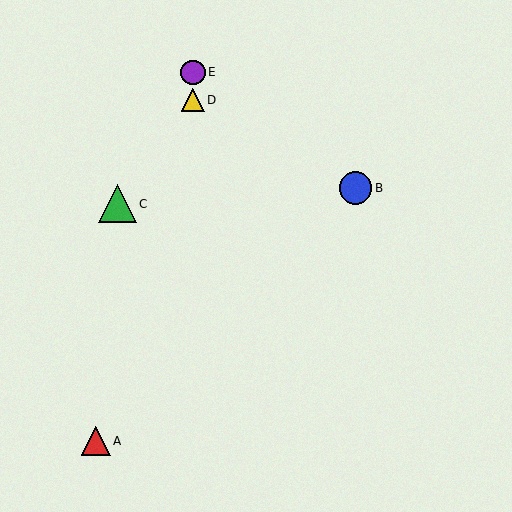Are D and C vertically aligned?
No, D is at x≈193 and C is at x≈117.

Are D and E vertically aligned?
Yes, both are at x≈193.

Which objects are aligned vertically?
Objects D, E are aligned vertically.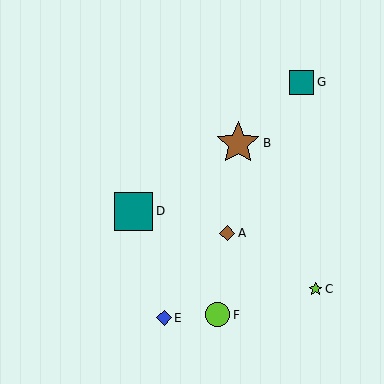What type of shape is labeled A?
Shape A is a brown diamond.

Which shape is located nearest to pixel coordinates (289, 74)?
The teal square (labeled G) at (302, 82) is nearest to that location.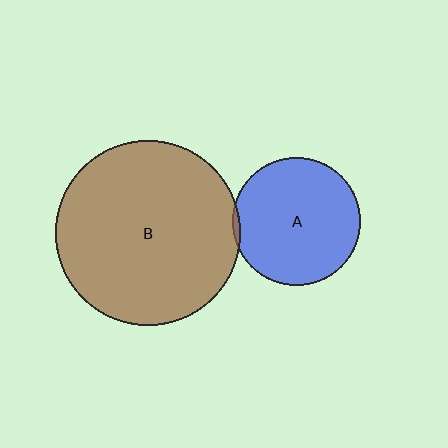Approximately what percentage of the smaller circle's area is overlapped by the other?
Approximately 5%.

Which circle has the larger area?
Circle B (brown).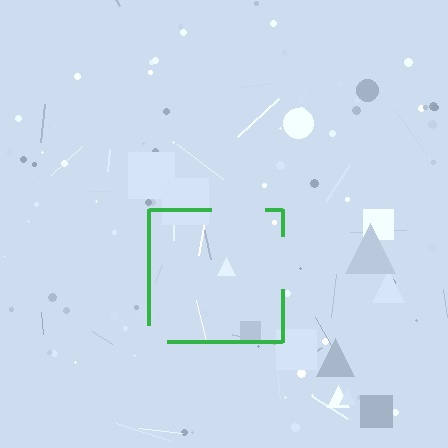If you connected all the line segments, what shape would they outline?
They would outline a square.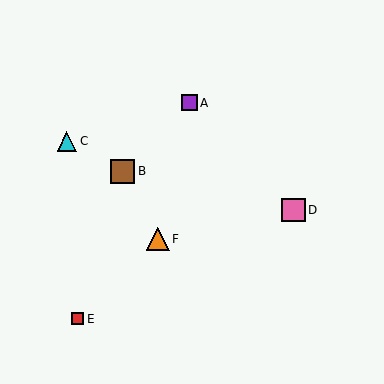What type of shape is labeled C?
Shape C is a cyan triangle.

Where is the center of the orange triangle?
The center of the orange triangle is at (158, 239).